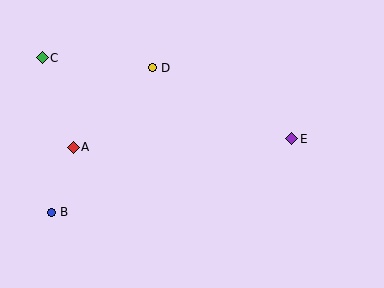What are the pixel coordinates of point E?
Point E is at (292, 139).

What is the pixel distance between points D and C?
The distance between D and C is 111 pixels.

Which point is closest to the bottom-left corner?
Point B is closest to the bottom-left corner.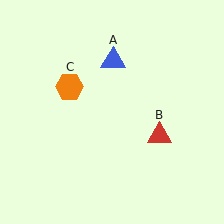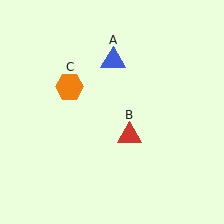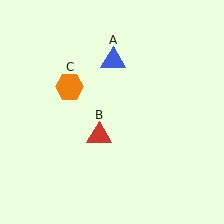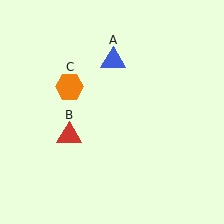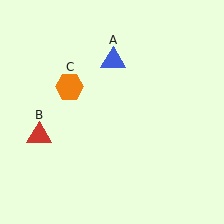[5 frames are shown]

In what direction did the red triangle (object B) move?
The red triangle (object B) moved left.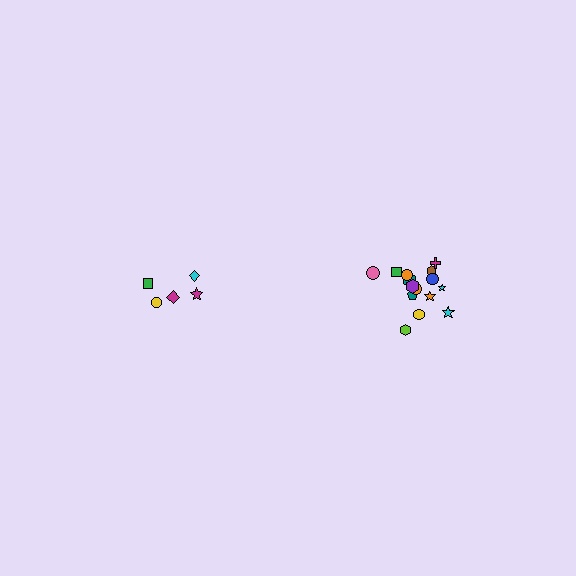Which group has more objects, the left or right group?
The right group.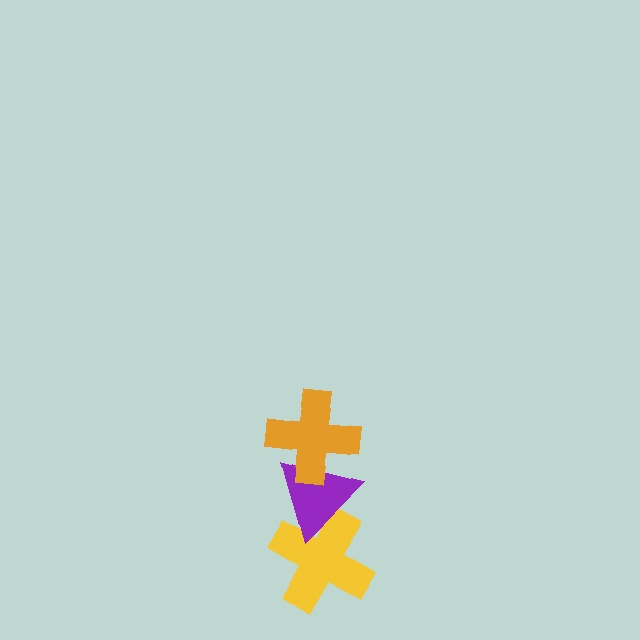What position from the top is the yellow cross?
The yellow cross is 3rd from the top.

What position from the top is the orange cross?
The orange cross is 1st from the top.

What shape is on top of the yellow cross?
The purple triangle is on top of the yellow cross.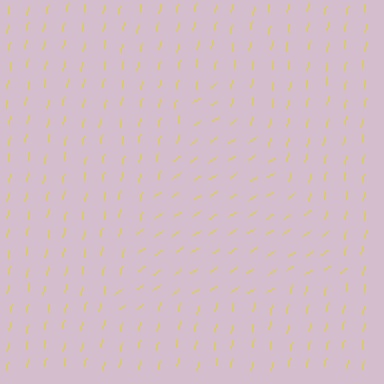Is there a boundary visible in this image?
Yes, there is a texture boundary formed by a change in line orientation.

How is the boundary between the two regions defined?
The boundary is defined purely by a change in line orientation (approximately 45 degrees difference). All lines are the same color and thickness.